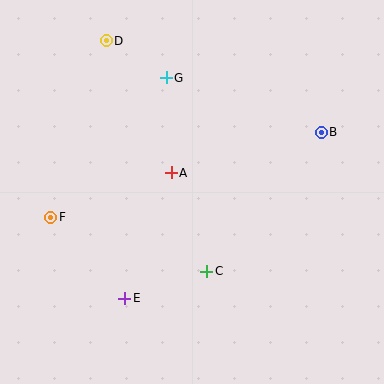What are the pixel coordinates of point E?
Point E is at (125, 298).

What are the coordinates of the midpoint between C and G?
The midpoint between C and G is at (186, 175).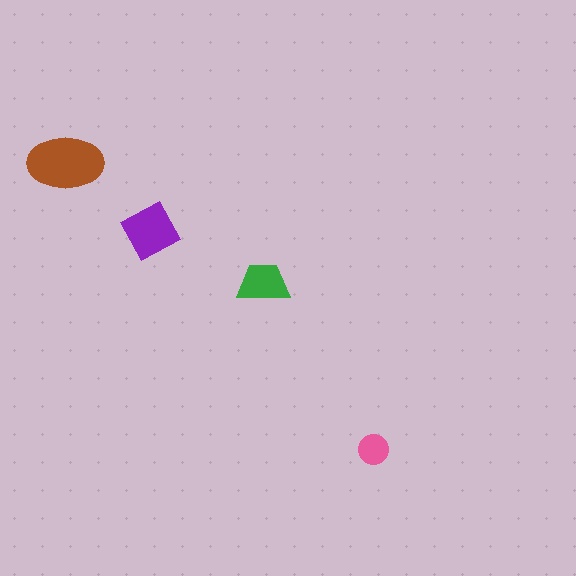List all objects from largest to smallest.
The brown ellipse, the purple square, the green trapezoid, the pink circle.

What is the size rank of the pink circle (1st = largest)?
4th.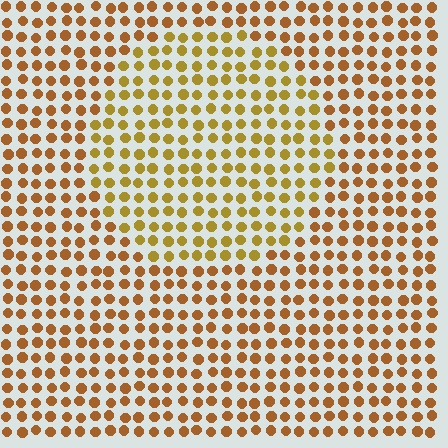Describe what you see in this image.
The image is filled with small brown elements in a uniform arrangement. A circle-shaped region is visible where the elements are tinted to a slightly different hue, forming a subtle color boundary.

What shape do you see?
I see a circle.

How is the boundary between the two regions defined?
The boundary is defined purely by a slight shift in hue (about 23 degrees). Spacing, size, and orientation are identical on both sides.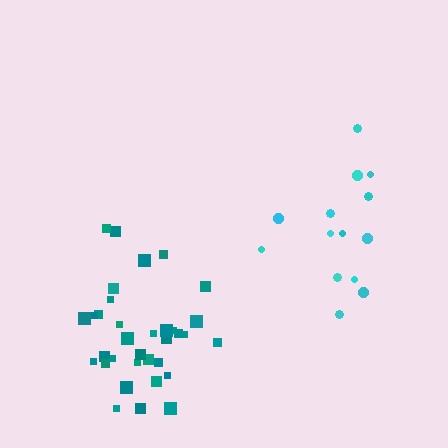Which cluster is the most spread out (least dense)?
Cyan.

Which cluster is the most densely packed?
Teal.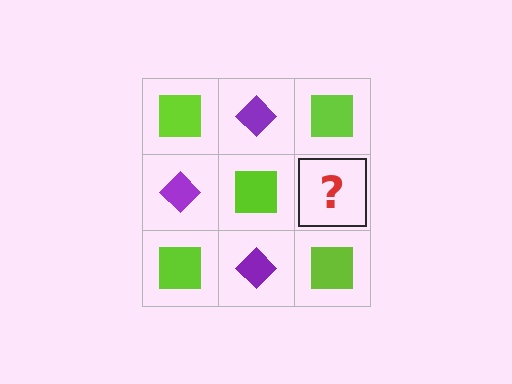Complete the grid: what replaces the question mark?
The question mark should be replaced with a purple diamond.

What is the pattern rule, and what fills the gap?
The rule is that it alternates lime square and purple diamond in a checkerboard pattern. The gap should be filled with a purple diamond.